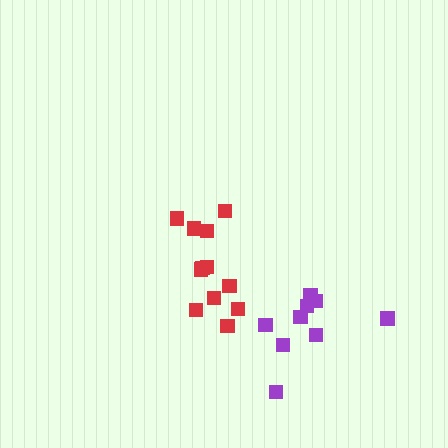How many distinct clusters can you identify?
There are 2 distinct clusters.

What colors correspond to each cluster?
The clusters are colored: red, purple.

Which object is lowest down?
The purple cluster is bottommost.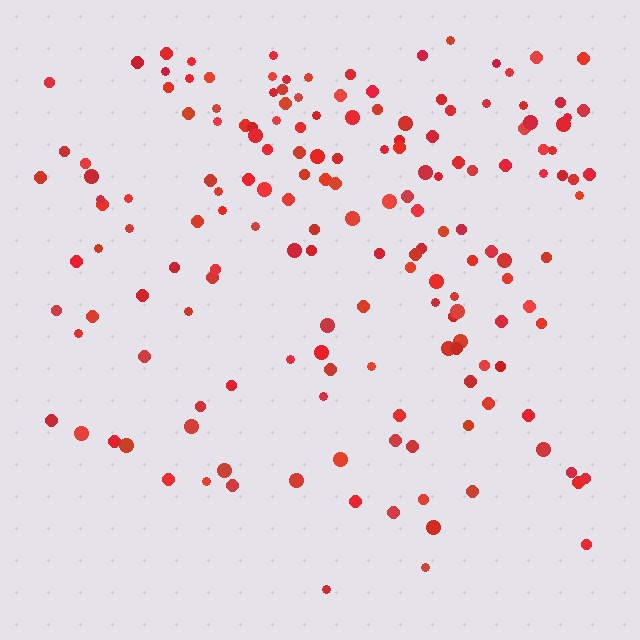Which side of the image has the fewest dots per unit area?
The bottom.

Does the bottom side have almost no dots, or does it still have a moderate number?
Still a moderate number, just noticeably fewer than the top.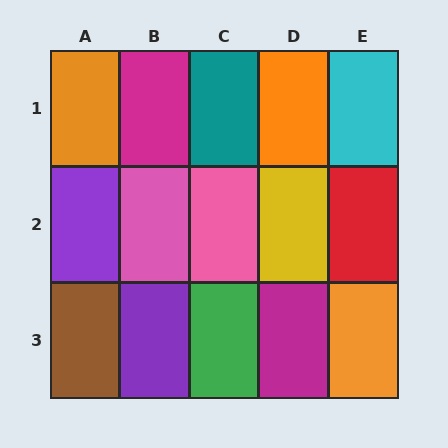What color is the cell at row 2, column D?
Yellow.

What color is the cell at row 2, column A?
Purple.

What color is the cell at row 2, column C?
Pink.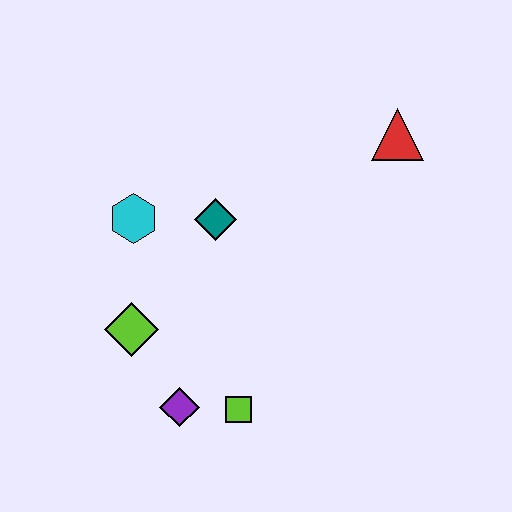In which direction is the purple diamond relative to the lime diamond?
The purple diamond is below the lime diamond.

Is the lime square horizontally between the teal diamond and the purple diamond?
No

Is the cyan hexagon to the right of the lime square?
No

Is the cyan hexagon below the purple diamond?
No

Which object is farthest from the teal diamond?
The red triangle is farthest from the teal diamond.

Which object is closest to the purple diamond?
The lime square is closest to the purple diamond.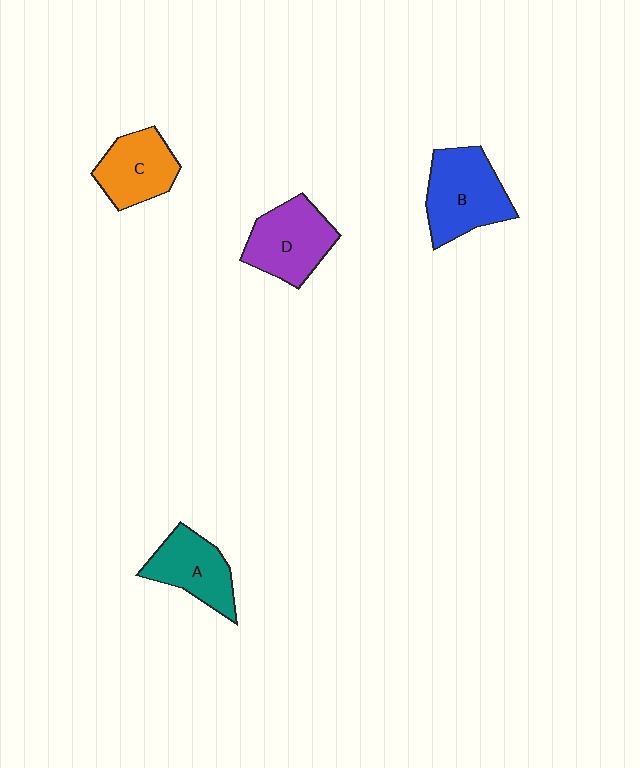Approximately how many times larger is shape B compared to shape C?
Approximately 1.3 times.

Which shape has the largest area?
Shape B (blue).